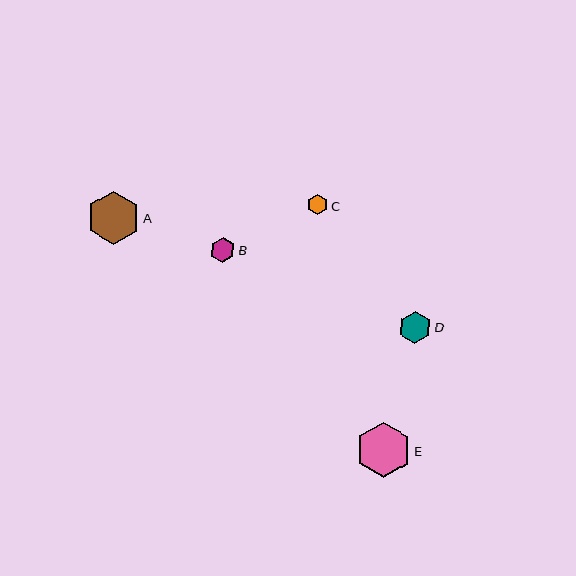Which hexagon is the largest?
Hexagon E is the largest with a size of approximately 55 pixels.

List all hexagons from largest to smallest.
From largest to smallest: E, A, D, B, C.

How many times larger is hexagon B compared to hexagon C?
Hexagon B is approximately 1.2 times the size of hexagon C.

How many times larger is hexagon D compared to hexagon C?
Hexagon D is approximately 1.6 times the size of hexagon C.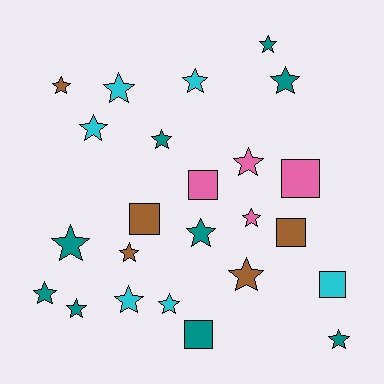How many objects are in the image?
There are 24 objects.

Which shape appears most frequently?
Star, with 18 objects.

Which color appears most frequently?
Teal, with 9 objects.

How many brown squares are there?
There are 2 brown squares.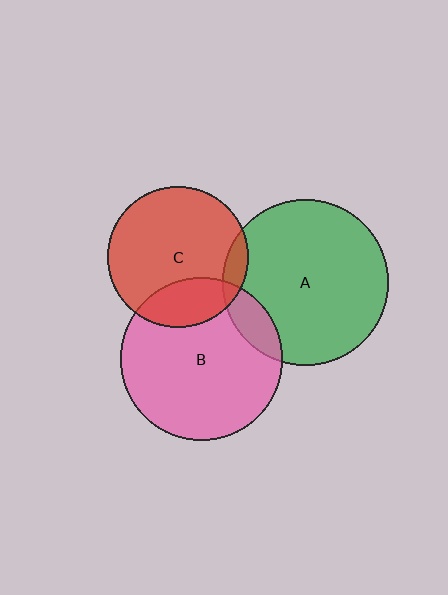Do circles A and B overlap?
Yes.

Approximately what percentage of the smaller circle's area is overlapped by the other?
Approximately 10%.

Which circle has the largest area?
Circle A (green).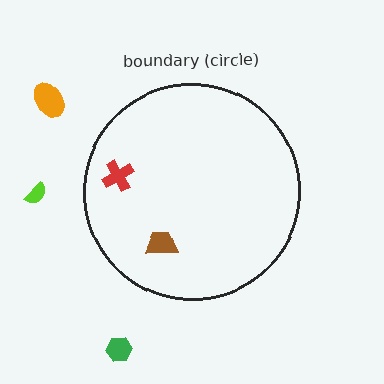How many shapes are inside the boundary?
2 inside, 3 outside.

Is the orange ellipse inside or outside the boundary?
Outside.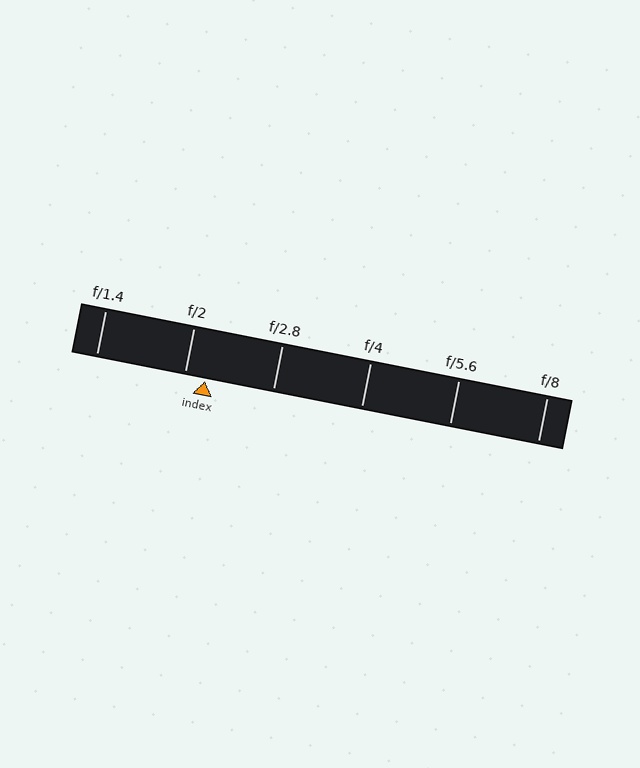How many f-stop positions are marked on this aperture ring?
There are 6 f-stop positions marked.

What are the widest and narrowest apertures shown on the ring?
The widest aperture shown is f/1.4 and the narrowest is f/8.